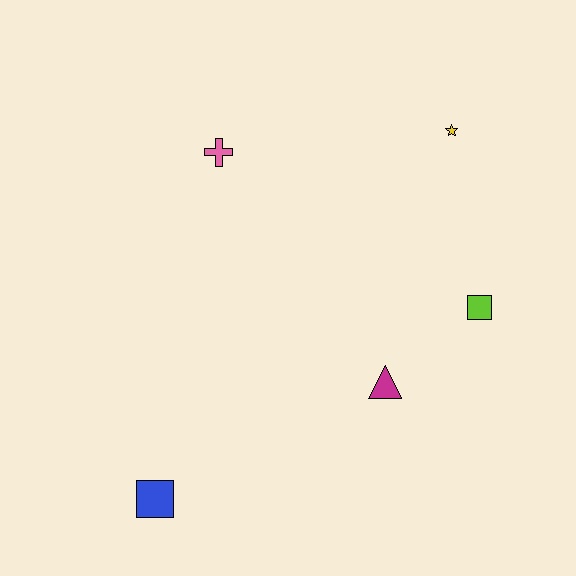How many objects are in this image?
There are 5 objects.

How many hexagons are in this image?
There are no hexagons.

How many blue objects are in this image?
There is 1 blue object.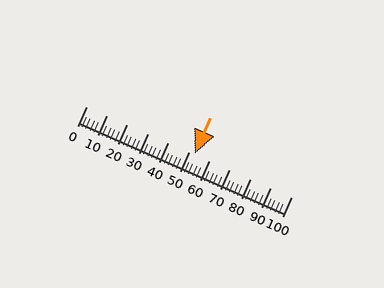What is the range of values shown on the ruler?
The ruler shows values from 0 to 100.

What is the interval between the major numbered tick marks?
The major tick marks are spaced 10 units apart.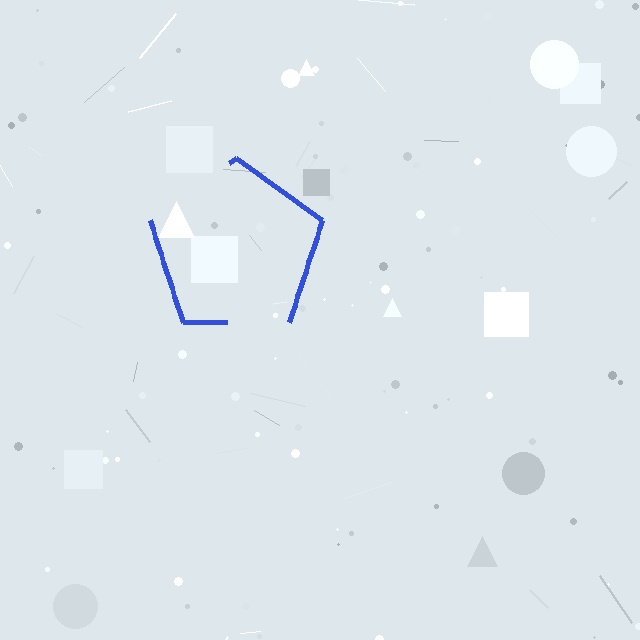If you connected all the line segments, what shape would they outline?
They would outline a pentagon.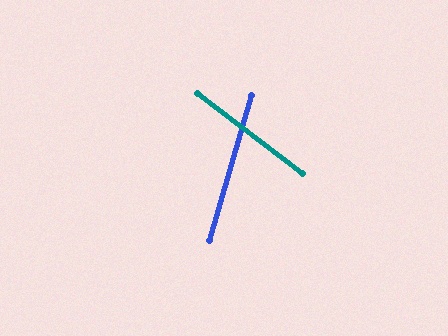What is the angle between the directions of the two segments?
Approximately 69 degrees.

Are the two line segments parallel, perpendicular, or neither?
Neither parallel nor perpendicular — they differ by about 69°.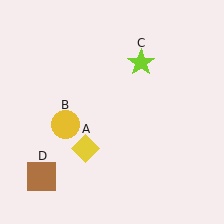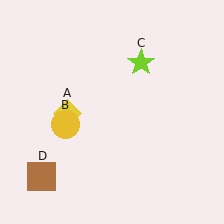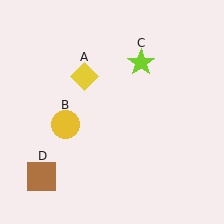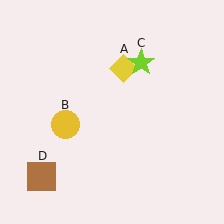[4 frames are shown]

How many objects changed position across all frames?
1 object changed position: yellow diamond (object A).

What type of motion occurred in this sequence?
The yellow diamond (object A) rotated clockwise around the center of the scene.